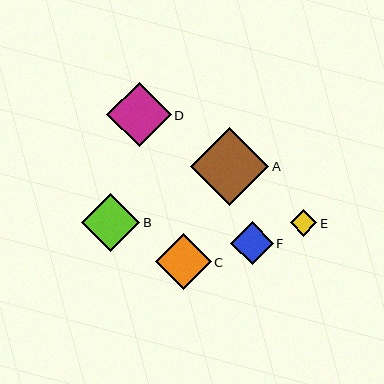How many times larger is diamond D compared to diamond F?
Diamond D is approximately 1.5 times the size of diamond F.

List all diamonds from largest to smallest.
From largest to smallest: A, D, B, C, F, E.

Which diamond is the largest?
Diamond A is the largest with a size of approximately 78 pixels.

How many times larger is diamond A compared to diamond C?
Diamond A is approximately 1.4 times the size of diamond C.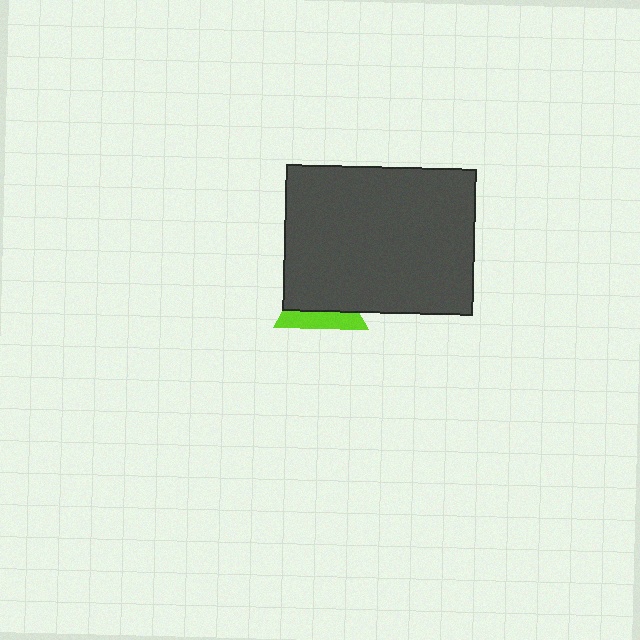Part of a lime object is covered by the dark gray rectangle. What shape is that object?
It is a triangle.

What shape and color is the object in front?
The object in front is a dark gray rectangle.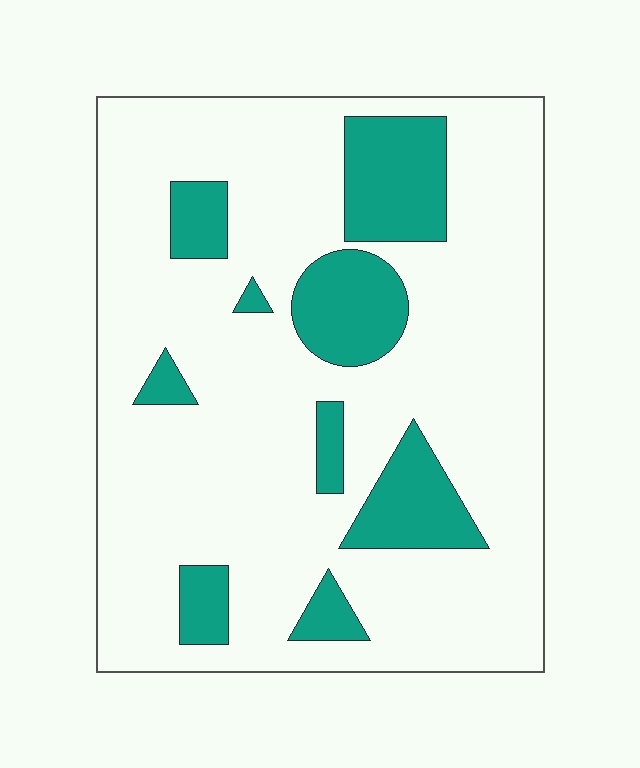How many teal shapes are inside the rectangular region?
9.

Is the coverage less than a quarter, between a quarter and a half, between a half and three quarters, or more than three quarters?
Less than a quarter.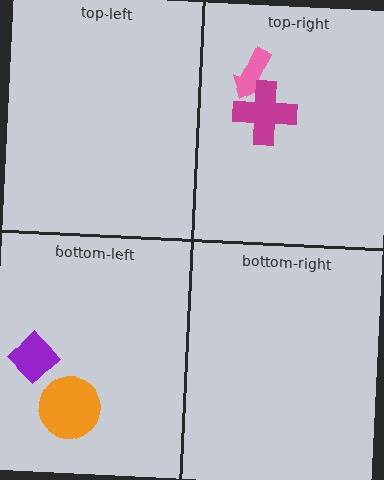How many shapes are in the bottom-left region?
2.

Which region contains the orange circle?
The bottom-left region.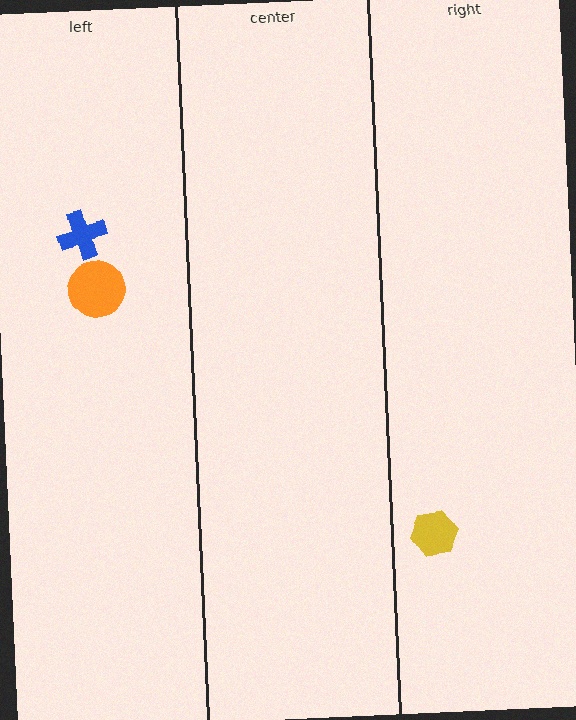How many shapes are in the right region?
1.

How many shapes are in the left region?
2.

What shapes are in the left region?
The blue cross, the orange circle.